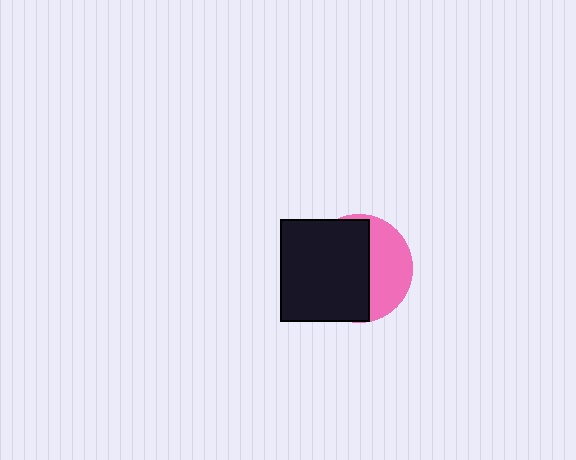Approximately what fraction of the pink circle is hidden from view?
Roughly 60% of the pink circle is hidden behind the black rectangle.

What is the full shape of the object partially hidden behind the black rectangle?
The partially hidden object is a pink circle.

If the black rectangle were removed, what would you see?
You would see the complete pink circle.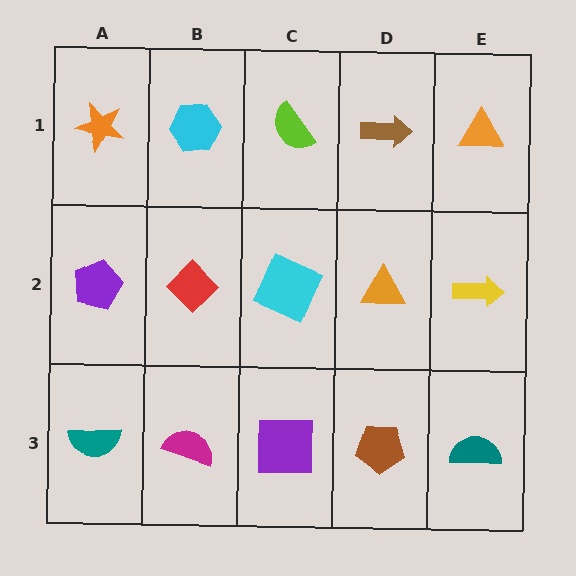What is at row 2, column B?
A red diamond.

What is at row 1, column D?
A brown arrow.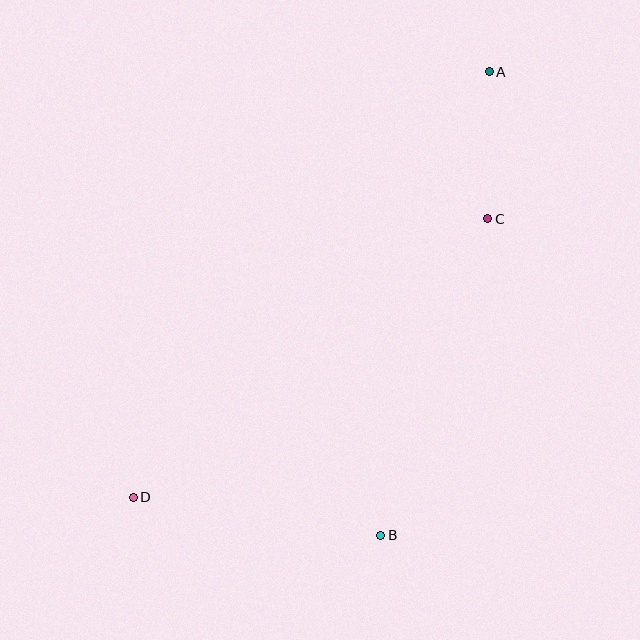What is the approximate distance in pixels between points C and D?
The distance between C and D is approximately 451 pixels.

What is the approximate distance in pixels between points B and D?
The distance between B and D is approximately 251 pixels.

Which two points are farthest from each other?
Points A and D are farthest from each other.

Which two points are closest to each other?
Points A and C are closest to each other.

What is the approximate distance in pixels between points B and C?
The distance between B and C is approximately 334 pixels.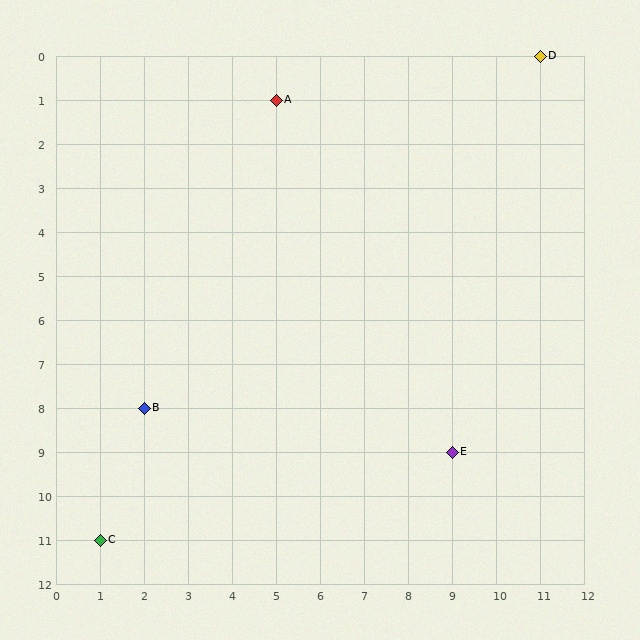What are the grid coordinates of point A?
Point A is at grid coordinates (5, 1).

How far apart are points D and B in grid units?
Points D and B are 9 columns and 8 rows apart (about 12.0 grid units diagonally).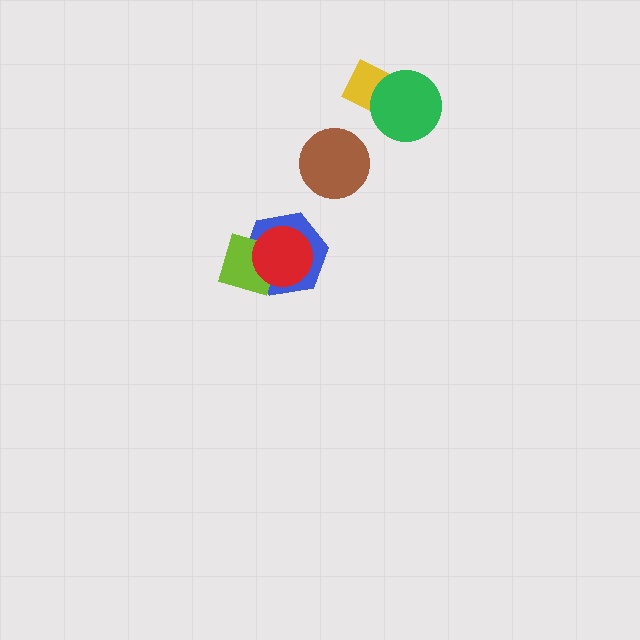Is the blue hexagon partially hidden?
Yes, it is partially covered by another shape.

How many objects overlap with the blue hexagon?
2 objects overlap with the blue hexagon.